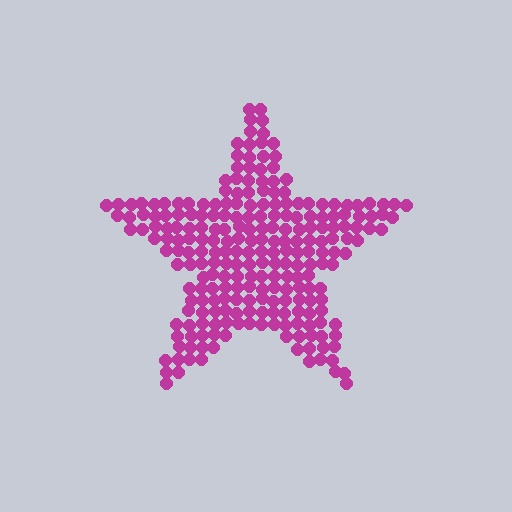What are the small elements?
The small elements are circles.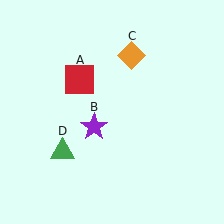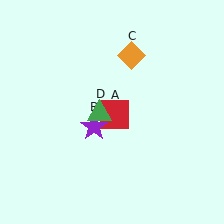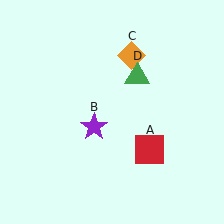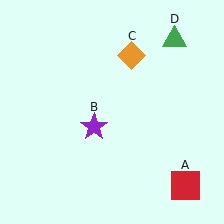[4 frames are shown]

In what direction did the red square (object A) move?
The red square (object A) moved down and to the right.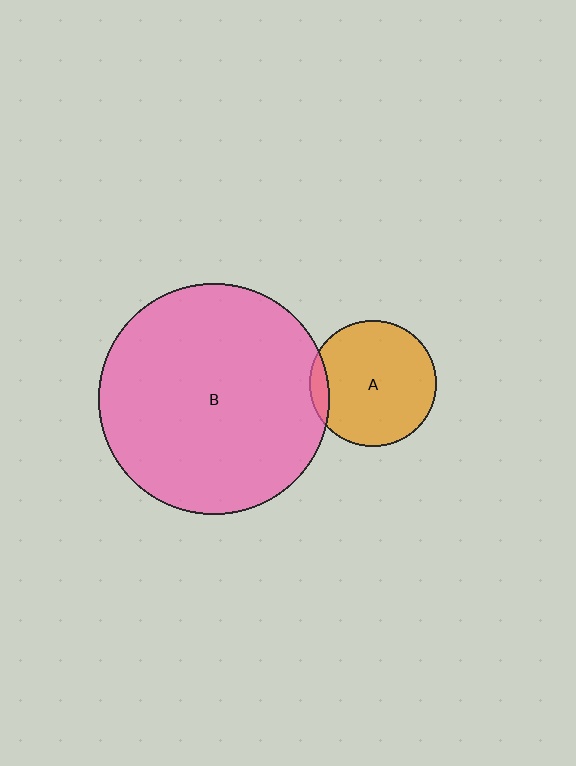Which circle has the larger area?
Circle B (pink).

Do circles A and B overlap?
Yes.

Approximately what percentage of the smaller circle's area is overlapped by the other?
Approximately 10%.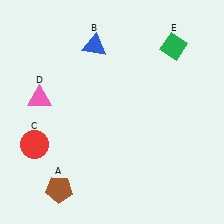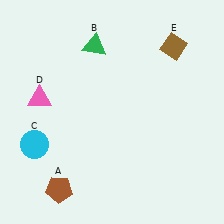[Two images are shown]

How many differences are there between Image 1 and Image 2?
There are 3 differences between the two images.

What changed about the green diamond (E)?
In Image 1, E is green. In Image 2, it changed to brown.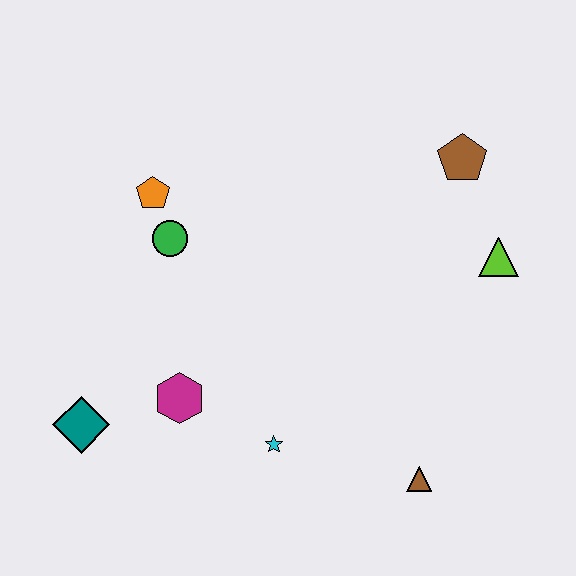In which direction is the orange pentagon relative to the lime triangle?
The orange pentagon is to the left of the lime triangle.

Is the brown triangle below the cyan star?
Yes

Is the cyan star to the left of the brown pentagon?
Yes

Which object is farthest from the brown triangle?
The orange pentagon is farthest from the brown triangle.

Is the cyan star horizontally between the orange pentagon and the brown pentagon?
Yes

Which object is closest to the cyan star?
The magenta hexagon is closest to the cyan star.